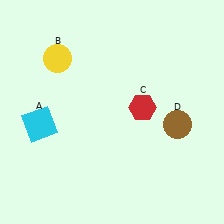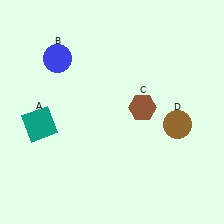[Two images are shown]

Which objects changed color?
A changed from cyan to teal. B changed from yellow to blue. C changed from red to brown.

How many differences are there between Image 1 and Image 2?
There are 3 differences between the two images.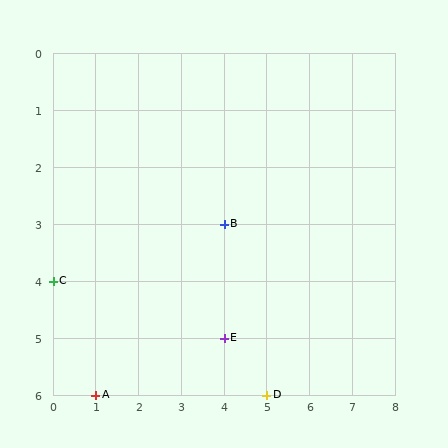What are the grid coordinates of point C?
Point C is at grid coordinates (0, 4).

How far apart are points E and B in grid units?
Points E and B are 2 rows apart.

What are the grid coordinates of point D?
Point D is at grid coordinates (5, 6).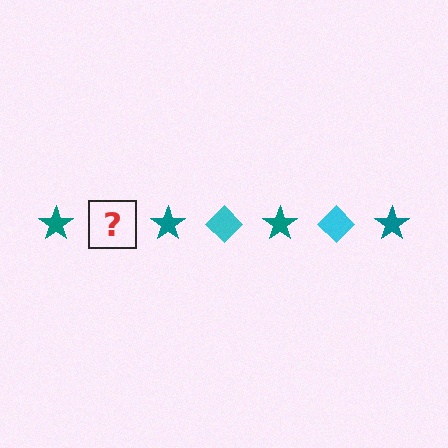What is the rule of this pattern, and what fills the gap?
The rule is that the pattern alternates between teal star and cyan diamond. The gap should be filled with a cyan diamond.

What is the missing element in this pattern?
The missing element is a cyan diamond.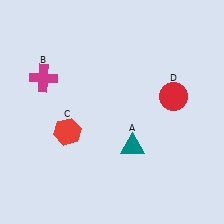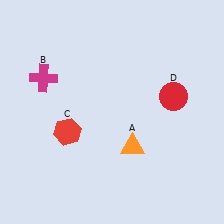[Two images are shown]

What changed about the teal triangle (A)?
In Image 1, A is teal. In Image 2, it changed to orange.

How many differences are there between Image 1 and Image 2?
There is 1 difference between the two images.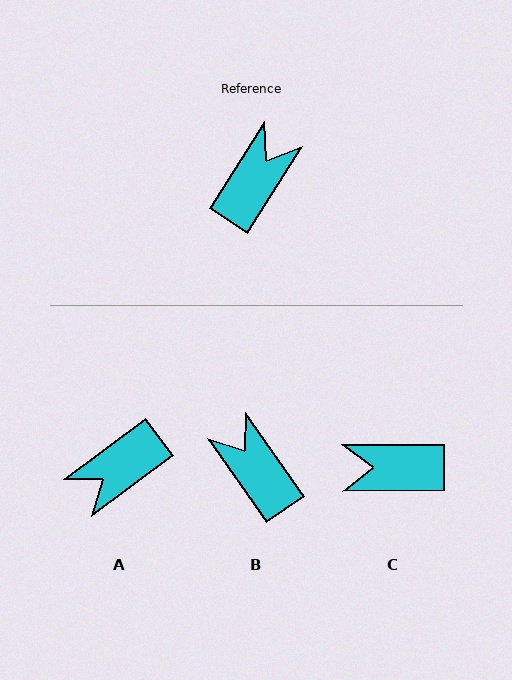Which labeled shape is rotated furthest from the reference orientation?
A, about 159 degrees away.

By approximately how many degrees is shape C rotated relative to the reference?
Approximately 123 degrees counter-clockwise.